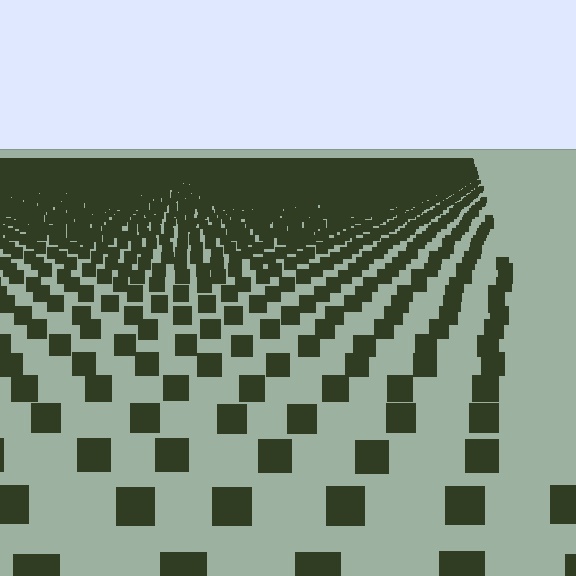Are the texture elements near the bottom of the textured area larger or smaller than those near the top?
Larger. Near the bottom, elements are closer to the viewer and appear at a bigger on-screen size.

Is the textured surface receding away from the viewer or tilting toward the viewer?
The surface is receding away from the viewer. Texture elements get smaller and denser toward the top.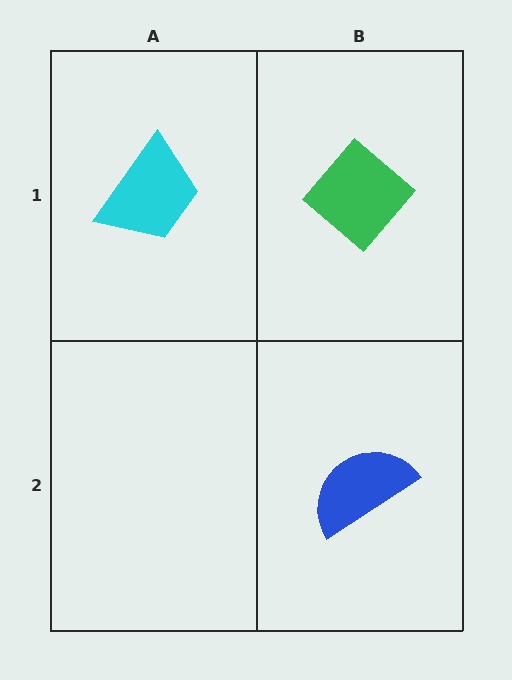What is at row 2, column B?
A blue semicircle.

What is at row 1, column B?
A green diamond.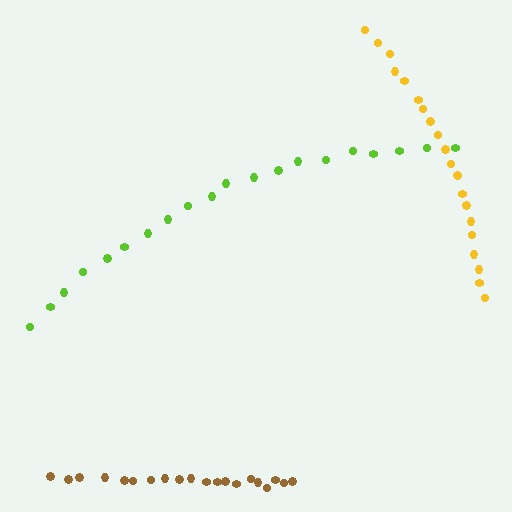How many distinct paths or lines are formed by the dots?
There are 3 distinct paths.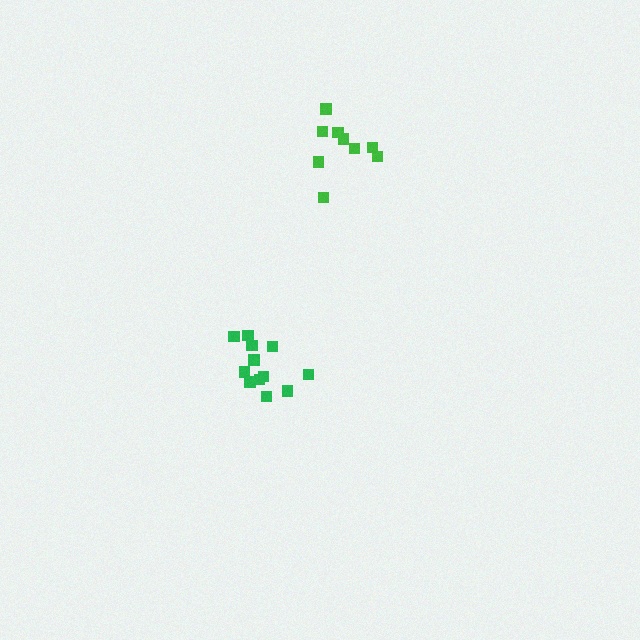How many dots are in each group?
Group 1: 12 dots, Group 2: 9 dots (21 total).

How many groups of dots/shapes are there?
There are 2 groups.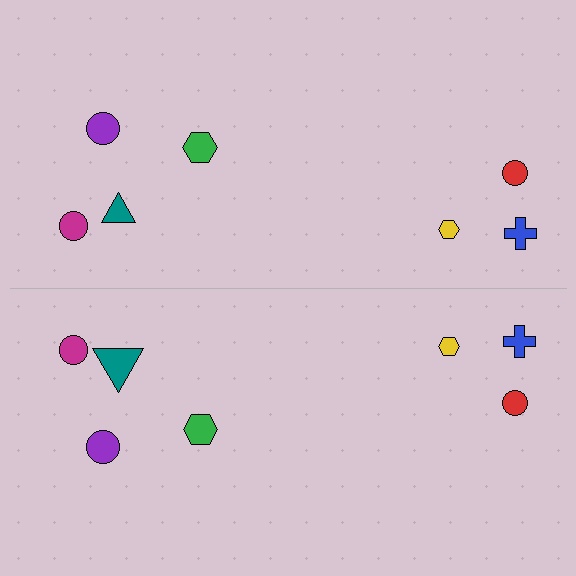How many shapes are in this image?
There are 14 shapes in this image.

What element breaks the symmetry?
The teal triangle on the bottom side has a different size than its mirror counterpart.